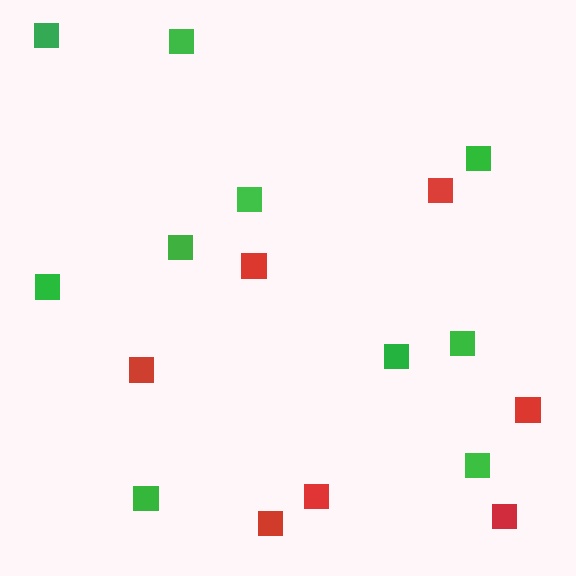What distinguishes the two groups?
There are 2 groups: one group of green squares (10) and one group of red squares (7).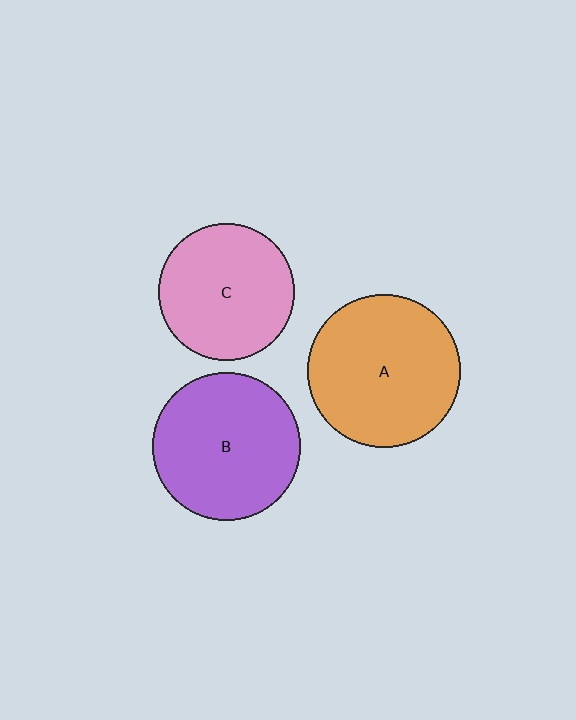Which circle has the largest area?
Circle A (orange).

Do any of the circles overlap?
No, none of the circles overlap.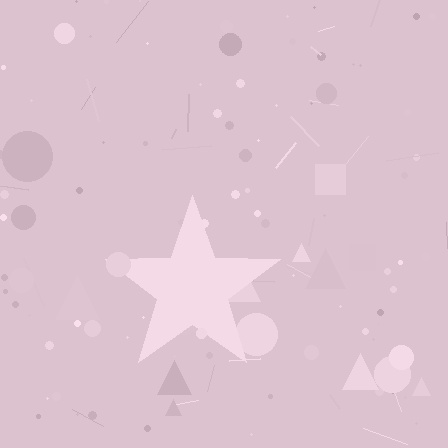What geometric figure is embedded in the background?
A star is embedded in the background.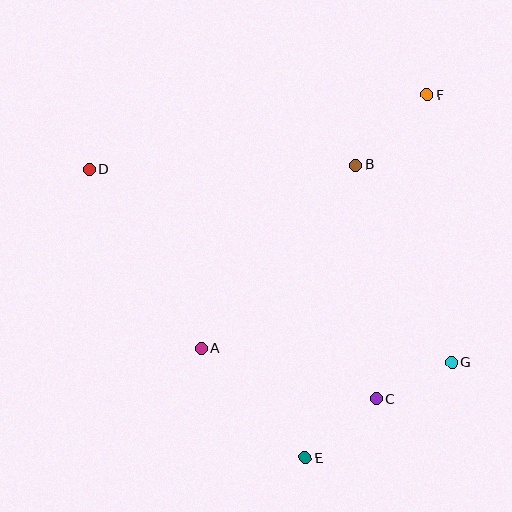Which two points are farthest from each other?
Points D and G are farthest from each other.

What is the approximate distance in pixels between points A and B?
The distance between A and B is approximately 240 pixels.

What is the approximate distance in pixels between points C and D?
The distance between C and D is approximately 368 pixels.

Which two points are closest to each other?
Points C and G are closest to each other.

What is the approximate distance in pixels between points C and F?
The distance between C and F is approximately 308 pixels.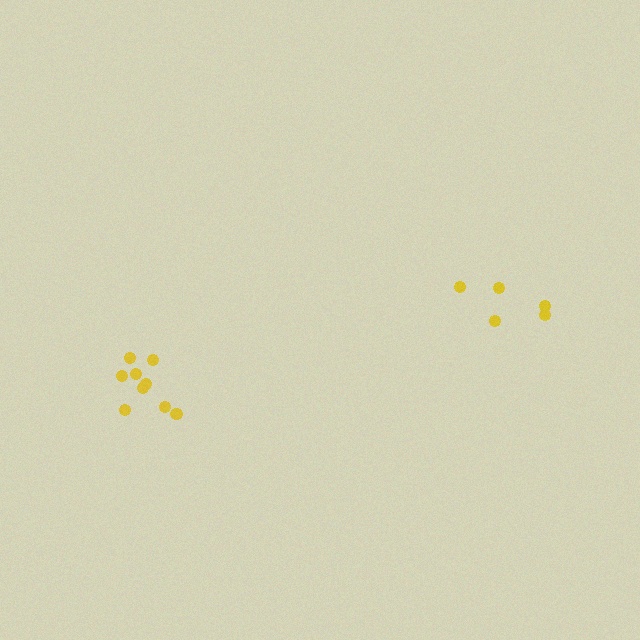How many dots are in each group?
Group 1: 5 dots, Group 2: 9 dots (14 total).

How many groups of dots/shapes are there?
There are 2 groups.